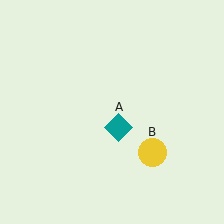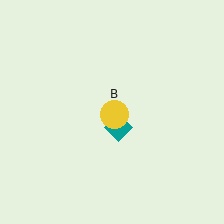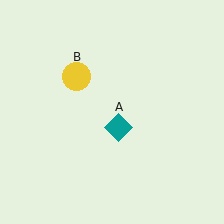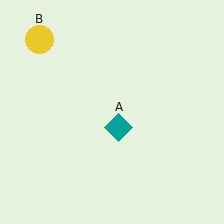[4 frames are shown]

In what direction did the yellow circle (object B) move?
The yellow circle (object B) moved up and to the left.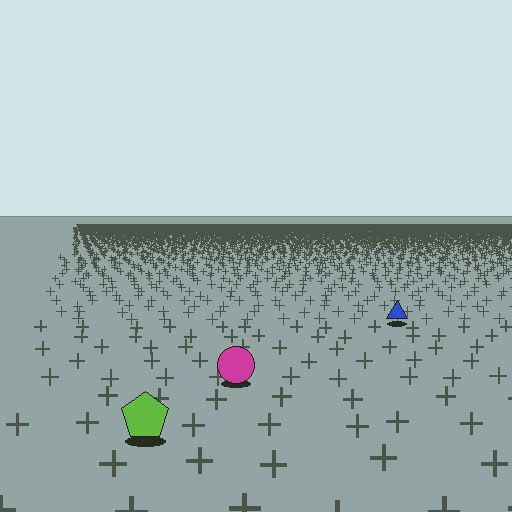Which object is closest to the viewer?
The lime pentagon is closest. The texture marks near it are larger and more spread out.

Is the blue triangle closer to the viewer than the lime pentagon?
No. The lime pentagon is closer — you can tell from the texture gradient: the ground texture is coarser near it.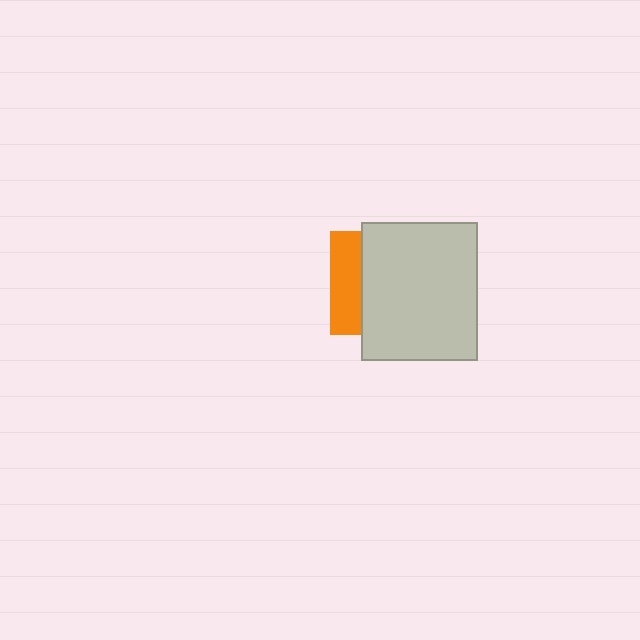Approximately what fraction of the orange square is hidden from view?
Roughly 69% of the orange square is hidden behind the light gray rectangle.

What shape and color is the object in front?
The object in front is a light gray rectangle.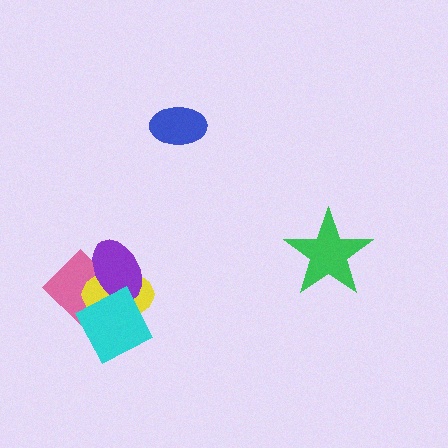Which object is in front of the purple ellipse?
The cyan square is in front of the purple ellipse.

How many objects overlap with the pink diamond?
3 objects overlap with the pink diamond.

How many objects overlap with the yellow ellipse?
3 objects overlap with the yellow ellipse.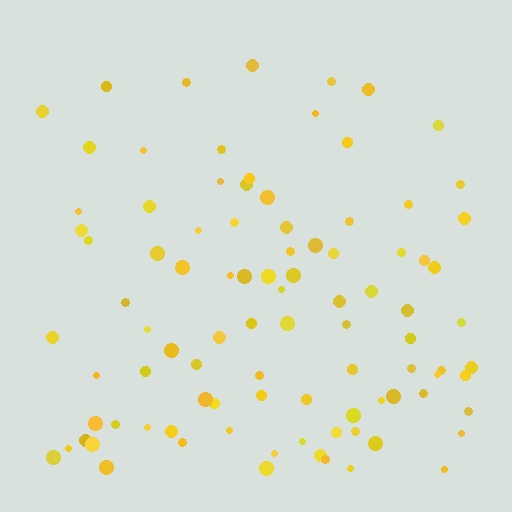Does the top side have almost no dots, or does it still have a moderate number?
Still a moderate number, just noticeably fewer than the bottom.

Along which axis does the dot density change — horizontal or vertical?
Vertical.